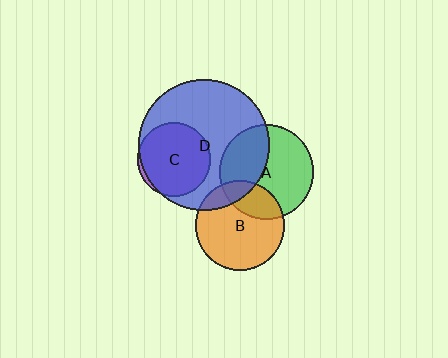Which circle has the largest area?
Circle D (blue).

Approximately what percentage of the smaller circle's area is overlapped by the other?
Approximately 25%.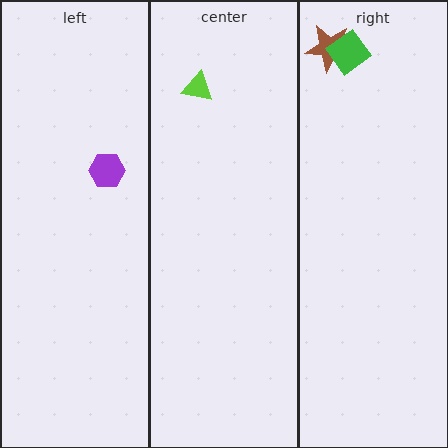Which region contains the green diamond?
The right region.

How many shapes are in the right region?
2.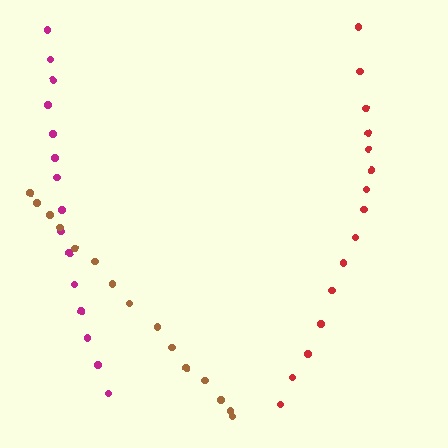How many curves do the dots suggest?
There are 3 distinct paths.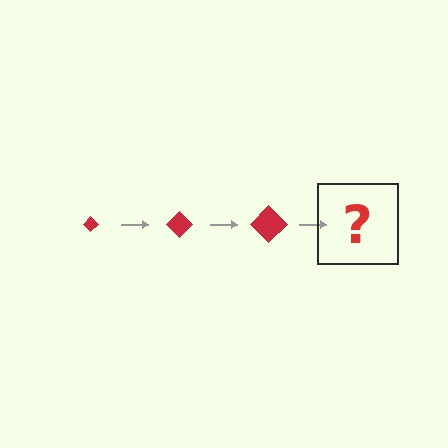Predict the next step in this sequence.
The next step is a red diamond, larger than the previous one.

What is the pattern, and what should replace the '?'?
The pattern is that the diamond gets progressively larger each step. The '?' should be a red diamond, larger than the previous one.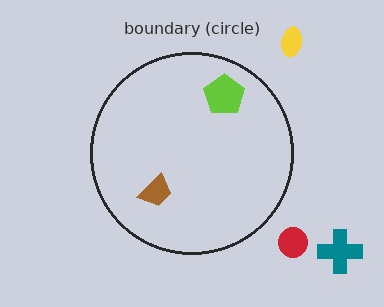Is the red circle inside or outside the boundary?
Outside.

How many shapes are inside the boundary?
2 inside, 3 outside.